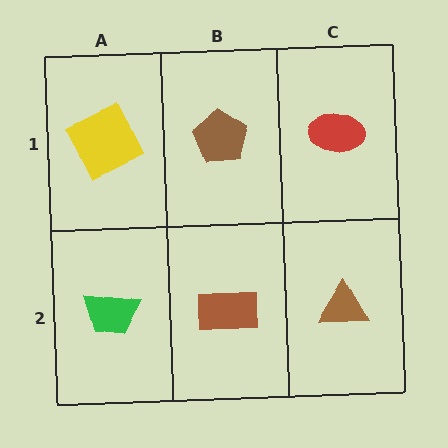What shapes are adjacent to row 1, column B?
A brown rectangle (row 2, column B), a yellow square (row 1, column A), a red ellipse (row 1, column C).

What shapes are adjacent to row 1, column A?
A green trapezoid (row 2, column A), a brown pentagon (row 1, column B).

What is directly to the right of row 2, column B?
A brown triangle.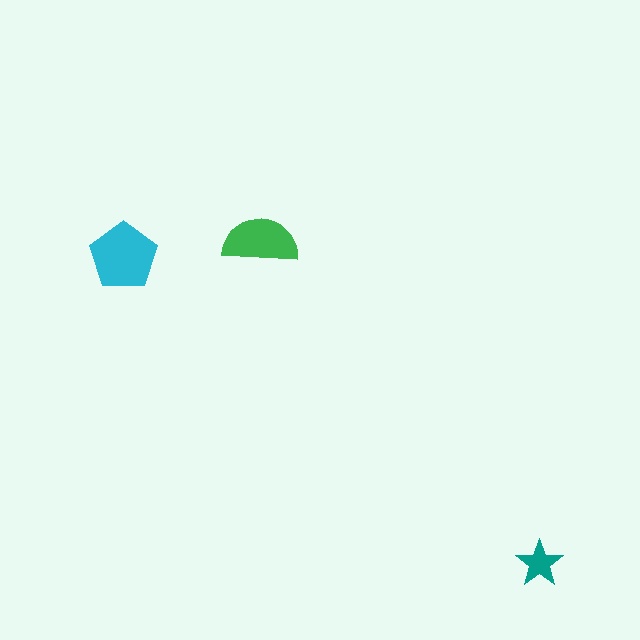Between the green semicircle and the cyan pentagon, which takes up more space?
The cyan pentagon.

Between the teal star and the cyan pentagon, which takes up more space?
The cyan pentagon.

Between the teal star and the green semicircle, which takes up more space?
The green semicircle.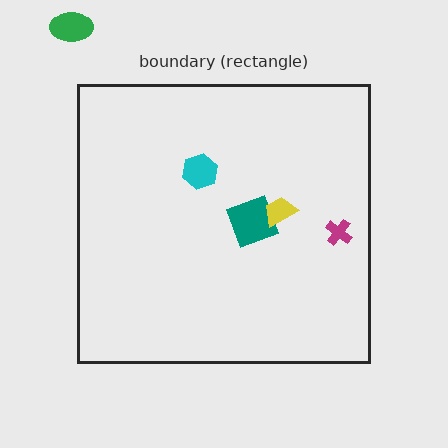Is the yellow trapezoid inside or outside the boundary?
Inside.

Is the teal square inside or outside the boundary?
Inside.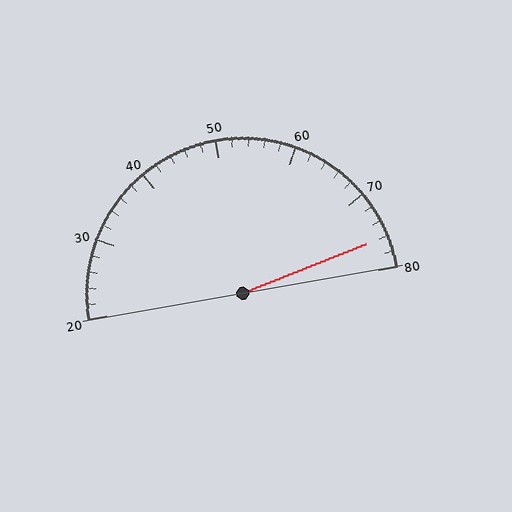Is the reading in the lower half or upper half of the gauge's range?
The reading is in the upper half of the range (20 to 80).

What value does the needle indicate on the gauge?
The needle indicates approximately 76.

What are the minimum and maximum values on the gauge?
The gauge ranges from 20 to 80.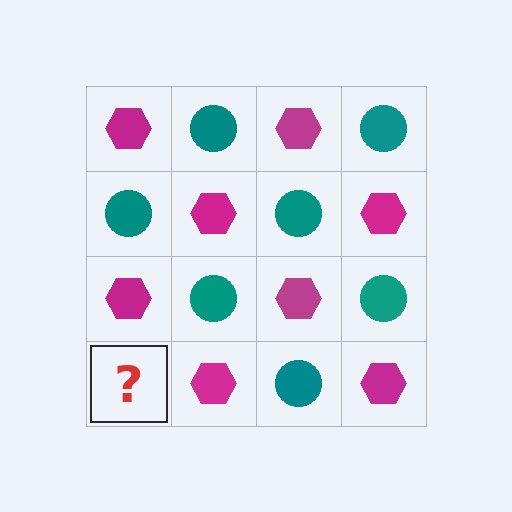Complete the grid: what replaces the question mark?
The question mark should be replaced with a teal circle.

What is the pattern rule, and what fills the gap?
The rule is that it alternates magenta hexagon and teal circle in a checkerboard pattern. The gap should be filled with a teal circle.